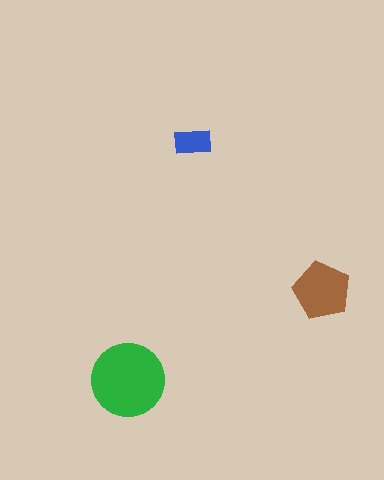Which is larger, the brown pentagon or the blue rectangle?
The brown pentagon.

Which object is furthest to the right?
The brown pentagon is rightmost.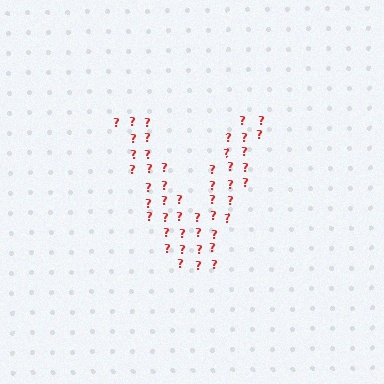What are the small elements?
The small elements are question marks.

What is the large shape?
The large shape is the letter V.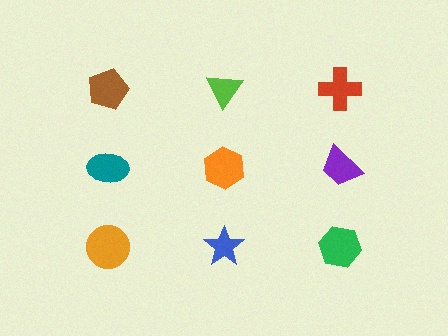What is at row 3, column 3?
A green hexagon.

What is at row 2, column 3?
A purple trapezoid.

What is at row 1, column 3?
A red cross.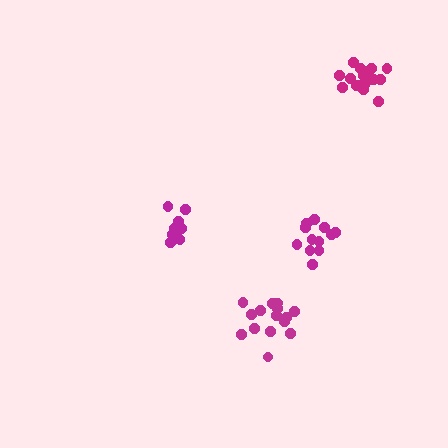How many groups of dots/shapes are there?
There are 4 groups.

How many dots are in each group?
Group 1: 16 dots, Group 2: 12 dots, Group 3: 16 dots, Group 4: 12 dots (56 total).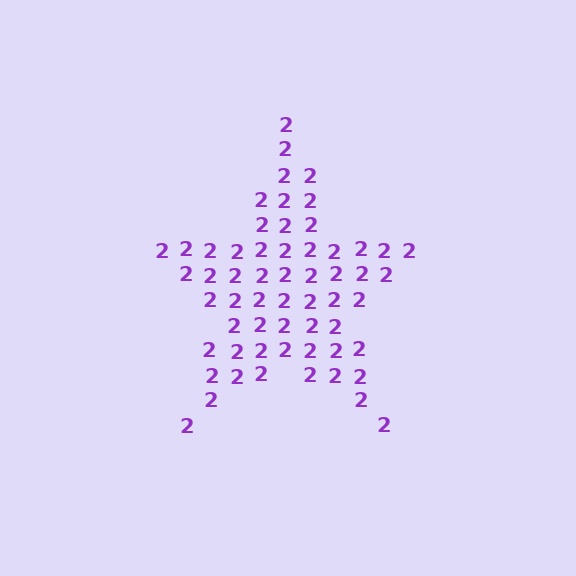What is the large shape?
The large shape is a star.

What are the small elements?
The small elements are digit 2's.